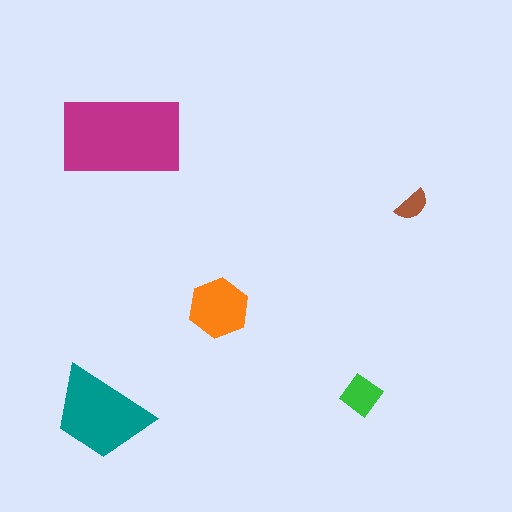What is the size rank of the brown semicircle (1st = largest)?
5th.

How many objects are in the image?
There are 5 objects in the image.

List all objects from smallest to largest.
The brown semicircle, the green diamond, the orange hexagon, the teal trapezoid, the magenta rectangle.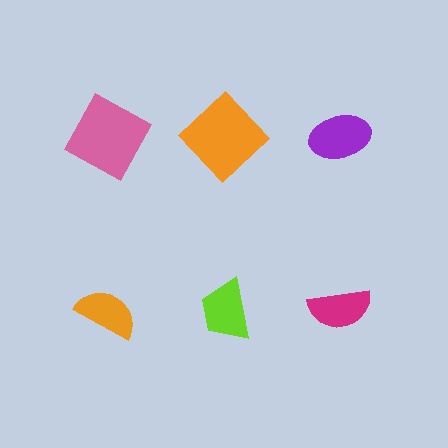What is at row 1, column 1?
A pink square.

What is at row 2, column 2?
A lime trapezoid.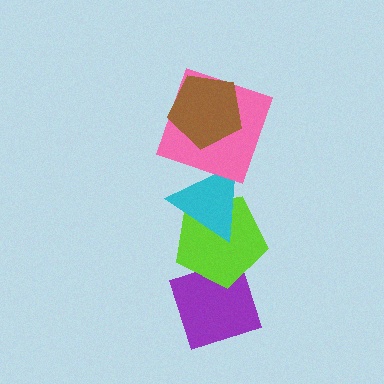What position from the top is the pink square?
The pink square is 2nd from the top.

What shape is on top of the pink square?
The brown pentagon is on top of the pink square.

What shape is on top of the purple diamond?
The lime pentagon is on top of the purple diamond.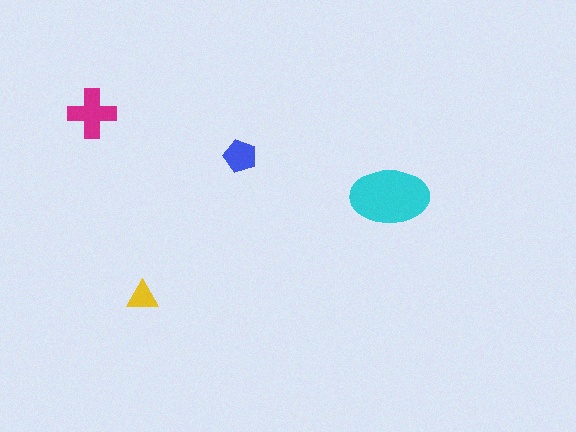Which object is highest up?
The magenta cross is topmost.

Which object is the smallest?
The yellow triangle.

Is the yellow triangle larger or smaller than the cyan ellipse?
Smaller.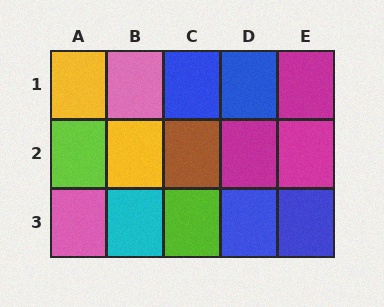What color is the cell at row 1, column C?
Blue.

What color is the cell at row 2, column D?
Magenta.